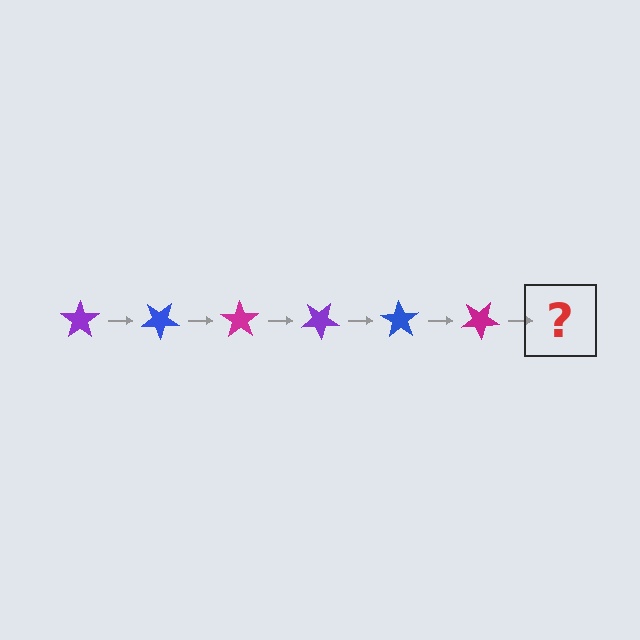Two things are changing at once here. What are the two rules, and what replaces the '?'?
The two rules are that it rotates 35 degrees each step and the color cycles through purple, blue, and magenta. The '?' should be a purple star, rotated 210 degrees from the start.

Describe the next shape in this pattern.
It should be a purple star, rotated 210 degrees from the start.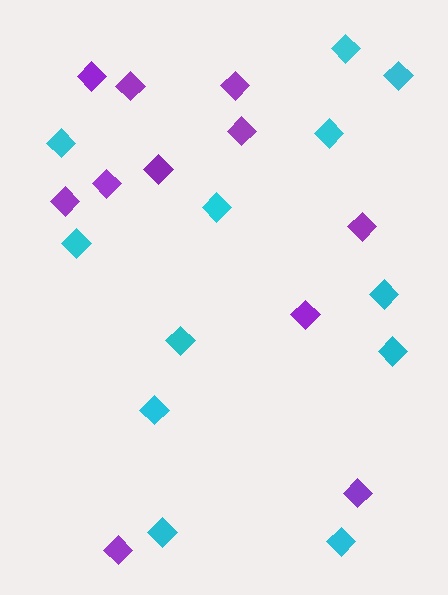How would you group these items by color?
There are 2 groups: one group of purple diamonds (11) and one group of cyan diamonds (12).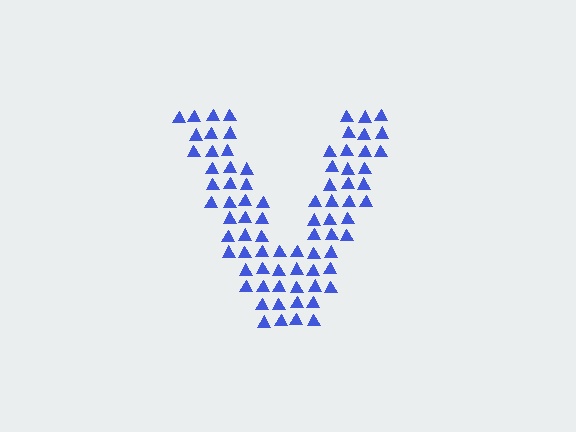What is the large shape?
The large shape is the letter V.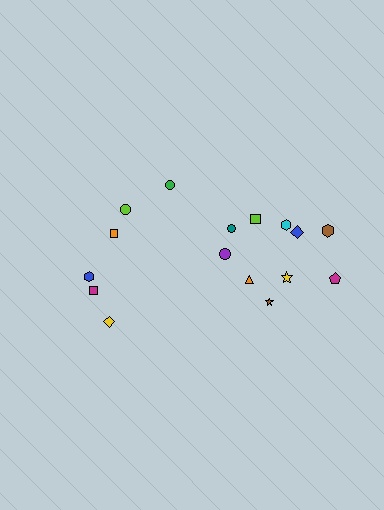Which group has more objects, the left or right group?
The right group.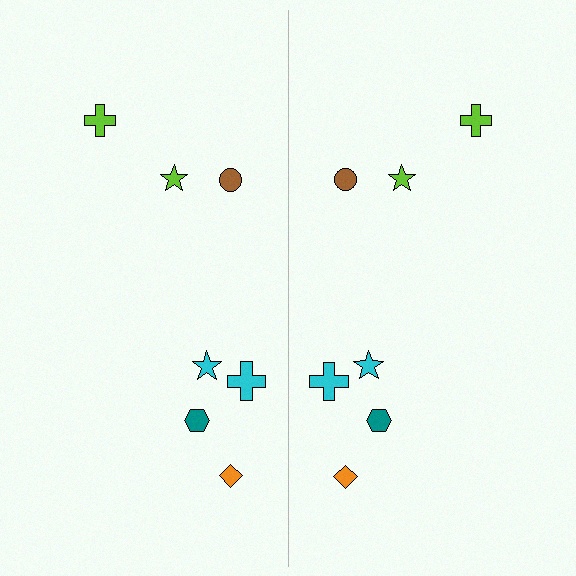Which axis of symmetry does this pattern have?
The pattern has a vertical axis of symmetry running through the center of the image.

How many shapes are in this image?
There are 14 shapes in this image.